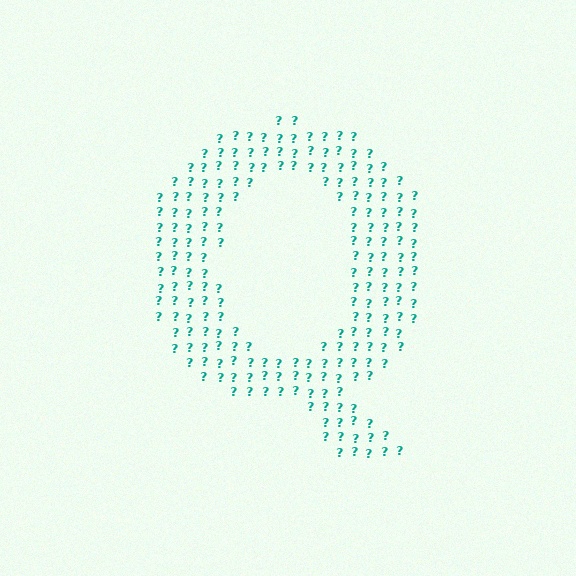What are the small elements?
The small elements are question marks.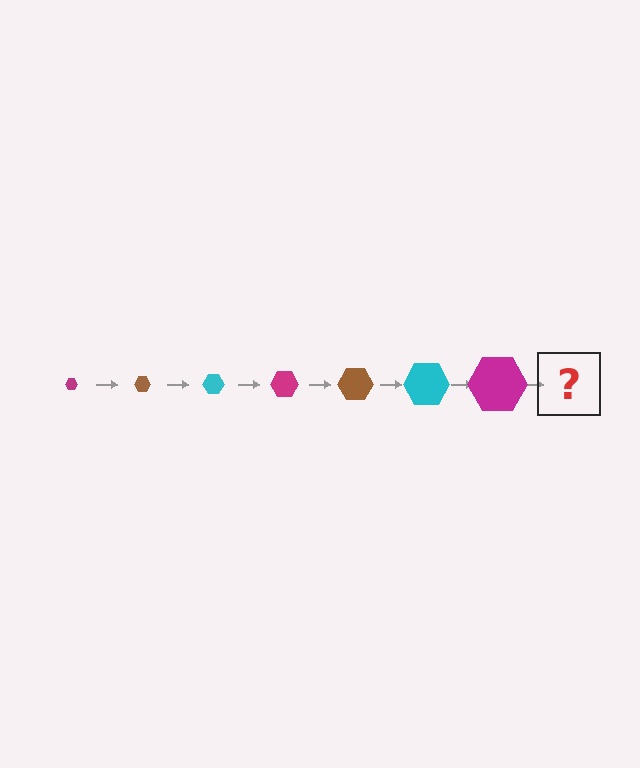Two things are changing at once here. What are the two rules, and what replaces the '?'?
The two rules are that the hexagon grows larger each step and the color cycles through magenta, brown, and cyan. The '?' should be a brown hexagon, larger than the previous one.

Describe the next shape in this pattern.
It should be a brown hexagon, larger than the previous one.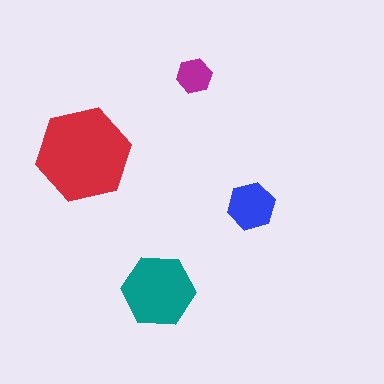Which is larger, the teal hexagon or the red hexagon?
The red one.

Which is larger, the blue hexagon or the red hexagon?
The red one.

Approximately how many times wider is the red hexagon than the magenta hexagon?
About 2.5 times wider.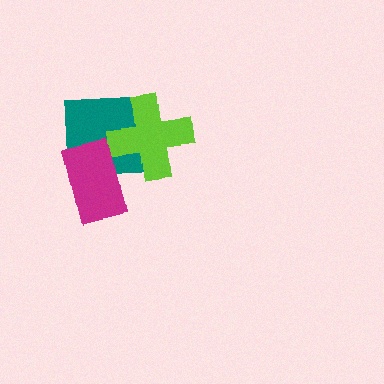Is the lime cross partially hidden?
Yes, it is partially covered by another shape.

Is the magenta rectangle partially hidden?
No, no other shape covers it.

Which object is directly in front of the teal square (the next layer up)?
The lime cross is directly in front of the teal square.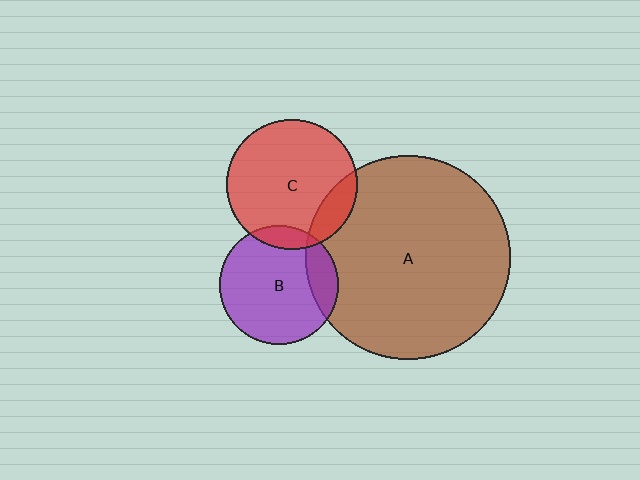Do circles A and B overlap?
Yes.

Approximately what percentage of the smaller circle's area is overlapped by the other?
Approximately 15%.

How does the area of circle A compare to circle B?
Approximately 3.0 times.